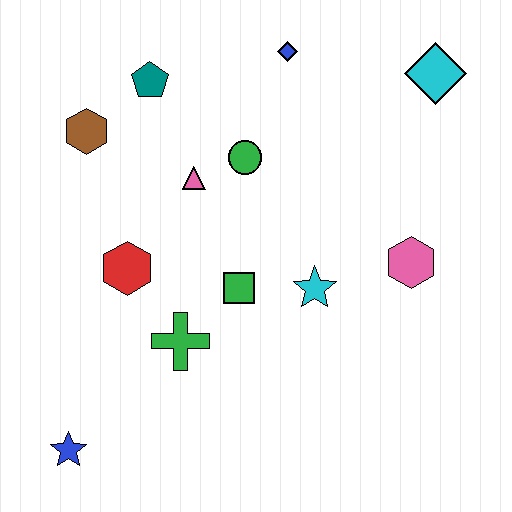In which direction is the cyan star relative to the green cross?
The cyan star is to the right of the green cross.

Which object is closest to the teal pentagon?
The brown hexagon is closest to the teal pentagon.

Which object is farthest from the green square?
The cyan diamond is farthest from the green square.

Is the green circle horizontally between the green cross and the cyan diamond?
Yes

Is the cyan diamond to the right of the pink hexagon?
Yes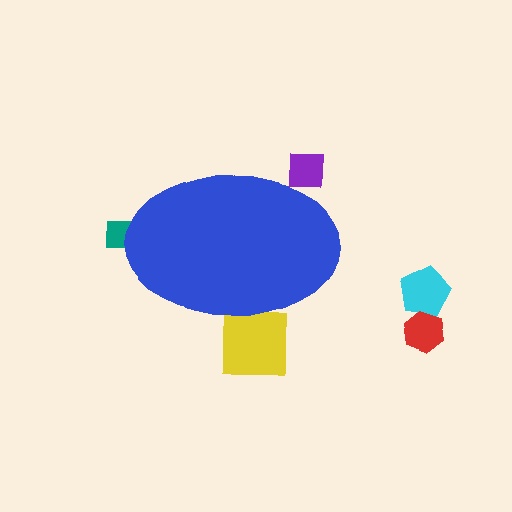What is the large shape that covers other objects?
A blue ellipse.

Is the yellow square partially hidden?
Yes, the yellow square is partially hidden behind the blue ellipse.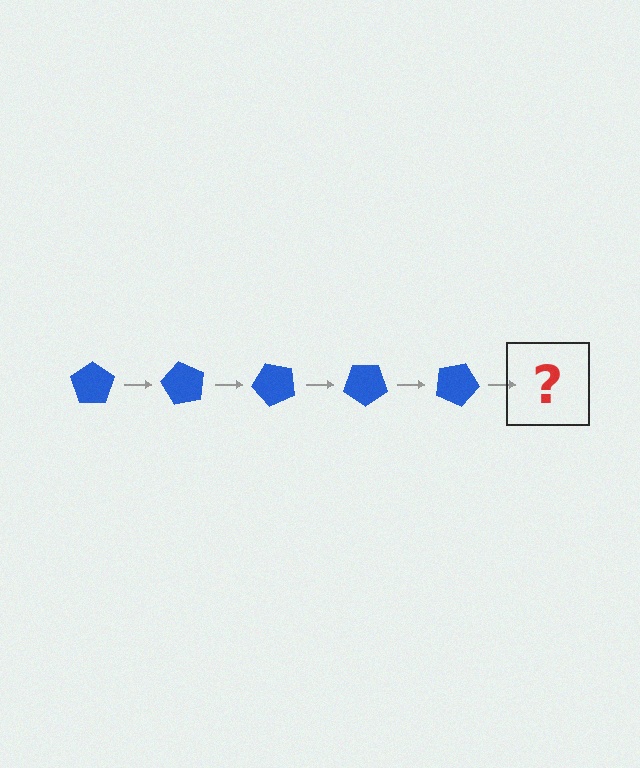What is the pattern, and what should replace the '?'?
The pattern is that the pentagon rotates 60 degrees each step. The '?' should be a blue pentagon rotated 300 degrees.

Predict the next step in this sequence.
The next step is a blue pentagon rotated 300 degrees.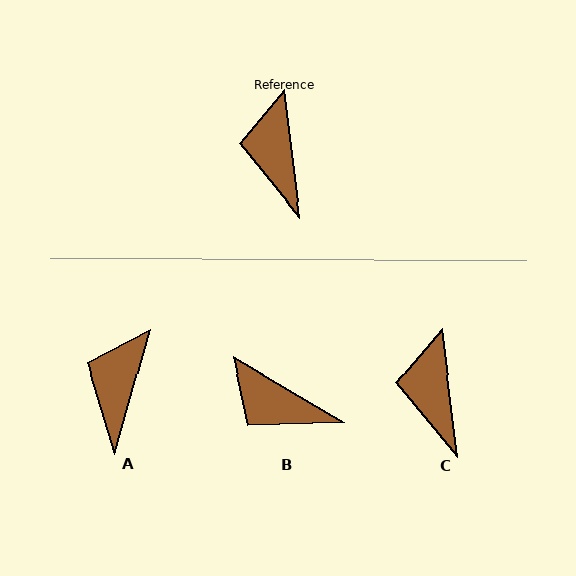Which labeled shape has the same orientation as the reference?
C.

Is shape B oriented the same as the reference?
No, it is off by about 52 degrees.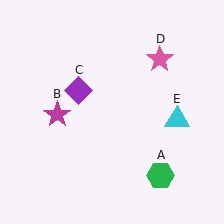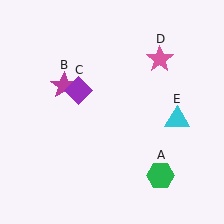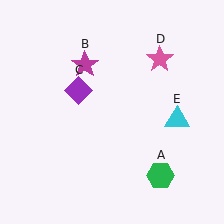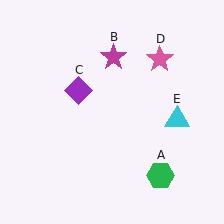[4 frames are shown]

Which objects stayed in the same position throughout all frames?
Green hexagon (object A) and purple diamond (object C) and pink star (object D) and cyan triangle (object E) remained stationary.